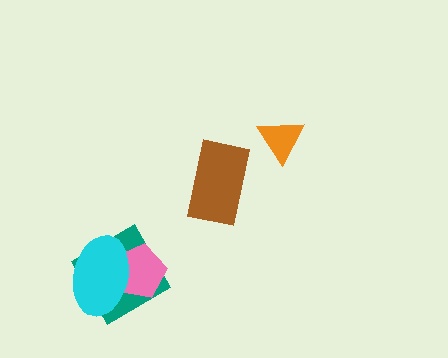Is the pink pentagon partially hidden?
Yes, it is partially covered by another shape.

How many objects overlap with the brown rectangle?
0 objects overlap with the brown rectangle.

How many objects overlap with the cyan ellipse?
2 objects overlap with the cyan ellipse.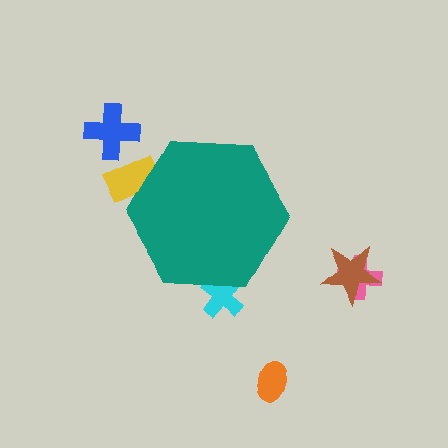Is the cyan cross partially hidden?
Yes, the cyan cross is partially hidden behind the teal hexagon.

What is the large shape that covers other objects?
A teal hexagon.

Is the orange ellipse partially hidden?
No, the orange ellipse is fully visible.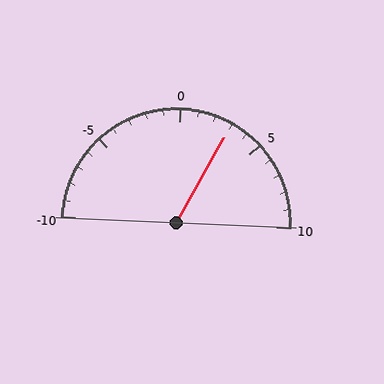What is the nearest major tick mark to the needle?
The nearest major tick mark is 5.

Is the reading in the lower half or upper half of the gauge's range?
The reading is in the upper half of the range (-10 to 10).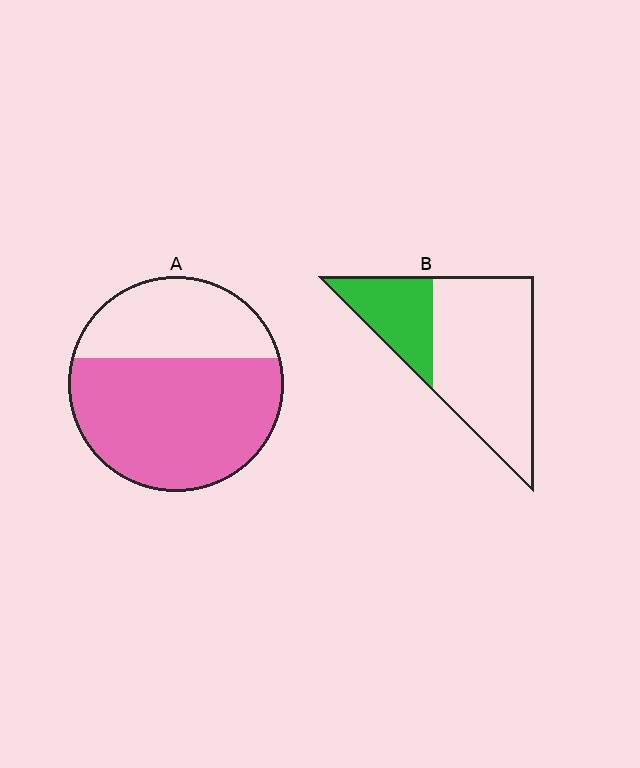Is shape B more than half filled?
No.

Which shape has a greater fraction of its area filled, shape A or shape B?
Shape A.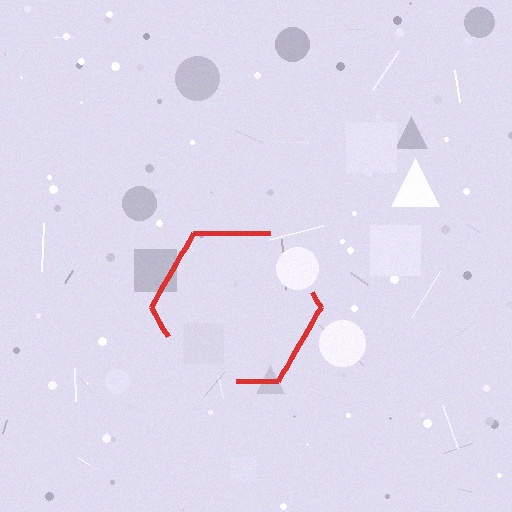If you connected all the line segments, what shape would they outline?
They would outline a hexagon.